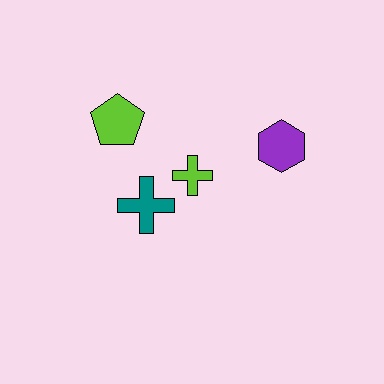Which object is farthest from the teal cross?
The purple hexagon is farthest from the teal cross.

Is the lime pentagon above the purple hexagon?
Yes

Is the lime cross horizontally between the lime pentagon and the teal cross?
No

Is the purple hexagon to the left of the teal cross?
No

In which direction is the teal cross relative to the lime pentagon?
The teal cross is below the lime pentagon.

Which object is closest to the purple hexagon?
The lime cross is closest to the purple hexagon.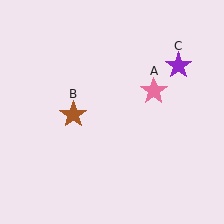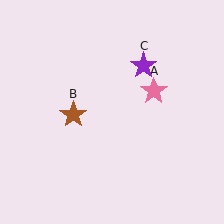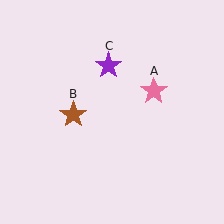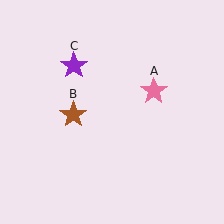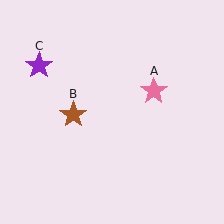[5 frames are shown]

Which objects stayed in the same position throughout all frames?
Pink star (object A) and brown star (object B) remained stationary.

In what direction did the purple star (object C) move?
The purple star (object C) moved left.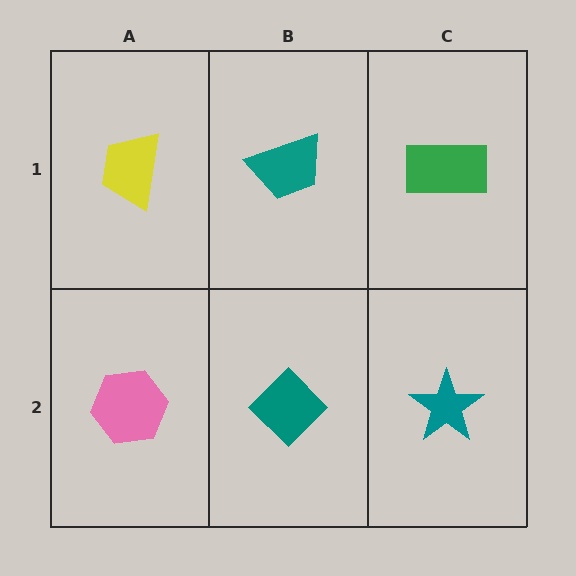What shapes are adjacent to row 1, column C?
A teal star (row 2, column C), a teal trapezoid (row 1, column B).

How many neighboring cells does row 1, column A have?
2.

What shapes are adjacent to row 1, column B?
A teal diamond (row 2, column B), a yellow trapezoid (row 1, column A), a green rectangle (row 1, column C).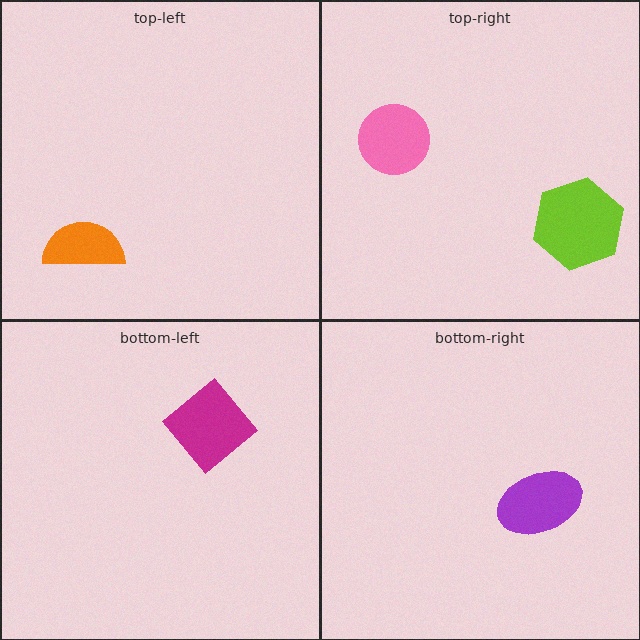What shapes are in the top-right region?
The pink circle, the lime hexagon.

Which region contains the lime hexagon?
The top-right region.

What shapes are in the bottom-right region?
The purple ellipse.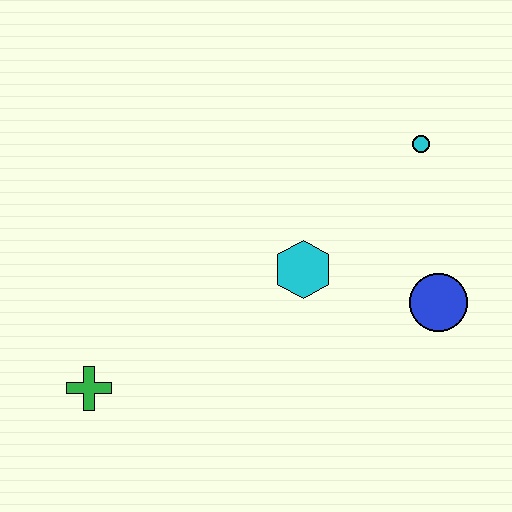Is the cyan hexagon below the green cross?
No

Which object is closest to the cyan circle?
The blue circle is closest to the cyan circle.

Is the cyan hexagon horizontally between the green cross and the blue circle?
Yes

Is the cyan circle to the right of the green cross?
Yes